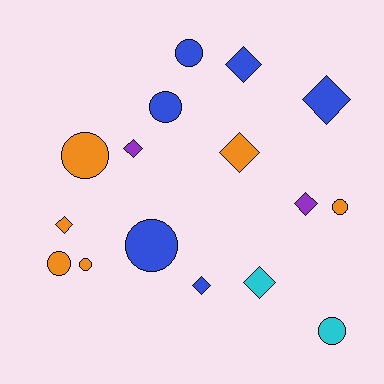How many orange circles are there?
There are 4 orange circles.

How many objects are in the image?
There are 16 objects.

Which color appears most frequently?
Orange, with 6 objects.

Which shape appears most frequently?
Circle, with 8 objects.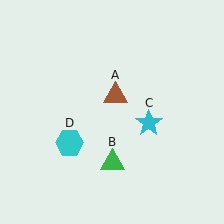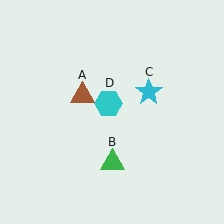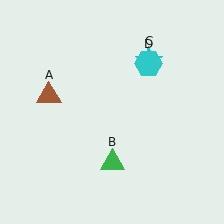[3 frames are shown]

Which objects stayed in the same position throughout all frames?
Green triangle (object B) remained stationary.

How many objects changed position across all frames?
3 objects changed position: brown triangle (object A), cyan star (object C), cyan hexagon (object D).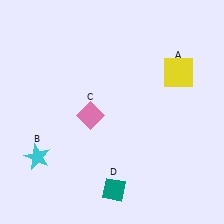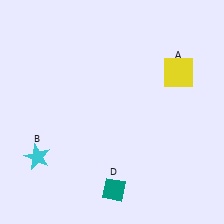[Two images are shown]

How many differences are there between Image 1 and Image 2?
There is 1 difference between the two images.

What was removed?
The pink diamond (C) was removed in Image 2.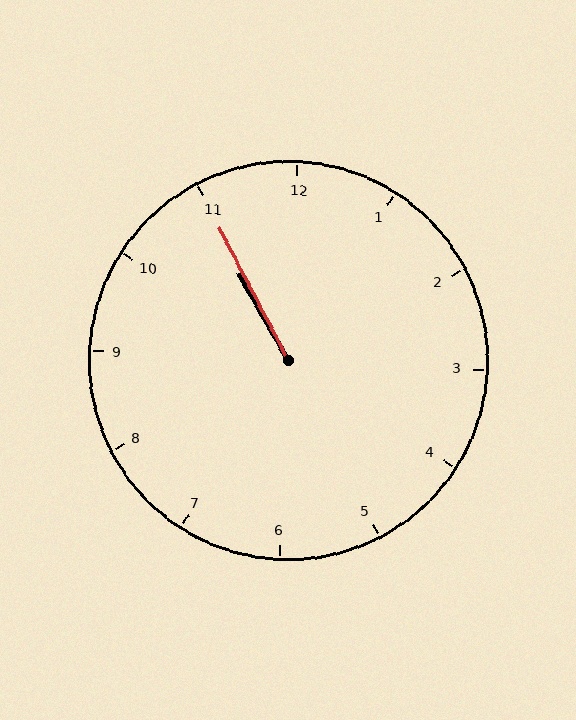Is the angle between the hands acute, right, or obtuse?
It is acute.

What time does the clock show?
10:55.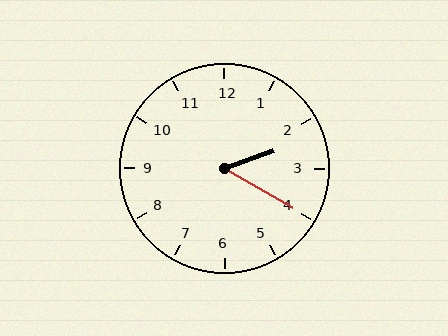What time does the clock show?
2:20.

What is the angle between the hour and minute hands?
Approximately 50 degrees.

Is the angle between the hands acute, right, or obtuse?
It is acute.